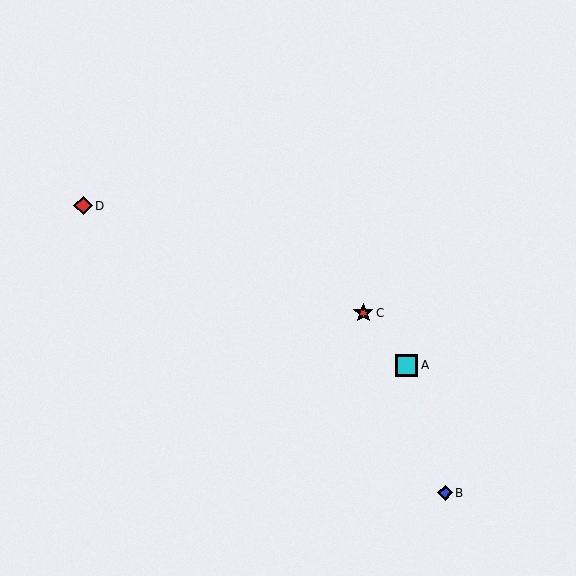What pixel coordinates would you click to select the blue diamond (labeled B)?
Click at (445, 493) to select the blue diamond B.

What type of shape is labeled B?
Shape B is a blue diamond.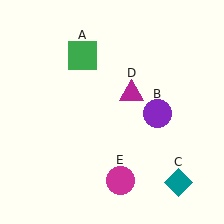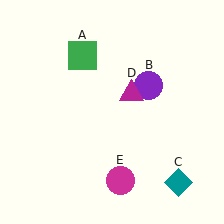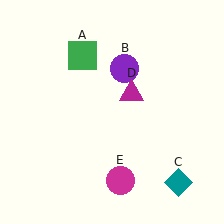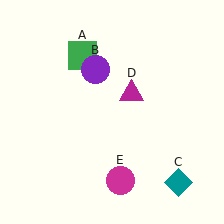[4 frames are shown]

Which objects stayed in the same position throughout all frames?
Green square (object A) and teal diamond (object C) and magenta triangle (object D) and magenta circle (object E) remained stationary.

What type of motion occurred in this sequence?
The purple circle (object B) rotated counterclockwise around the center of the scene.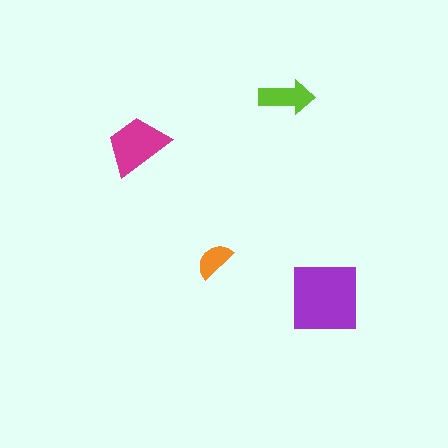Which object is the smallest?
The orange semicircle.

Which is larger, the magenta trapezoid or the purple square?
The purple square.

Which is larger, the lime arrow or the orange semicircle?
The lime arrow.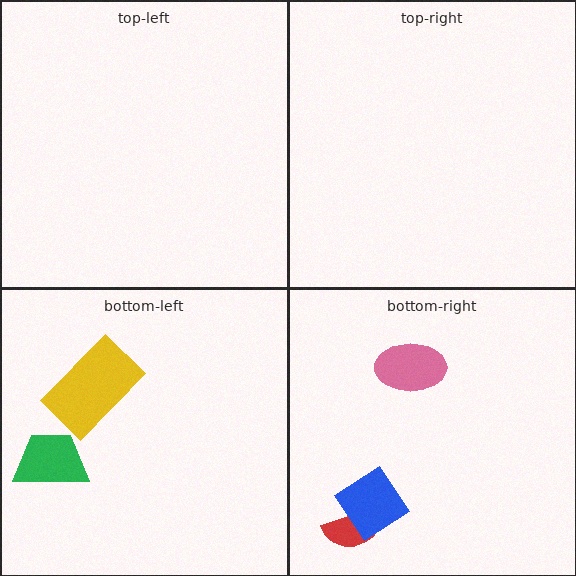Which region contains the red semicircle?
The bottom-right region.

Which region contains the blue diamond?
The bottom-right region.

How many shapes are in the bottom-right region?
3.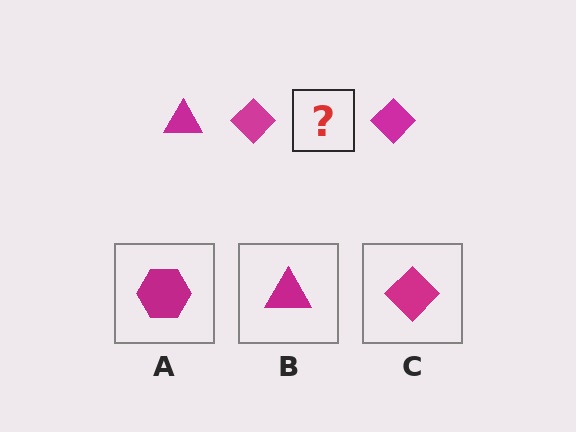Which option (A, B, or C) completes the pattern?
B.